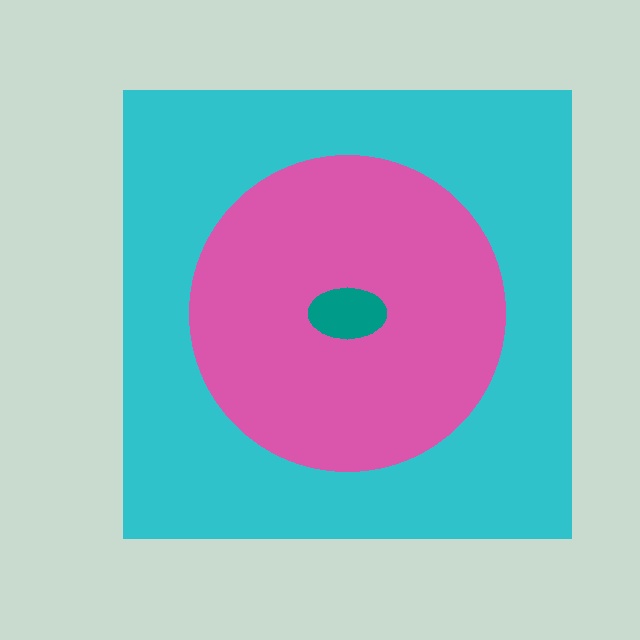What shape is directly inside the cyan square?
The pink circle.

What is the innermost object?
The teal ellipse.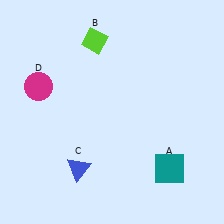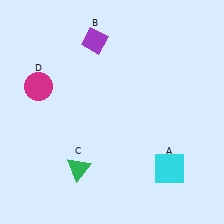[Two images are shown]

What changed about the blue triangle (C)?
In Image 1, C is blue. In Image 2, it changed to green.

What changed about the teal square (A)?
In Image 1, A is teal. In Image 2, it changed to cyan.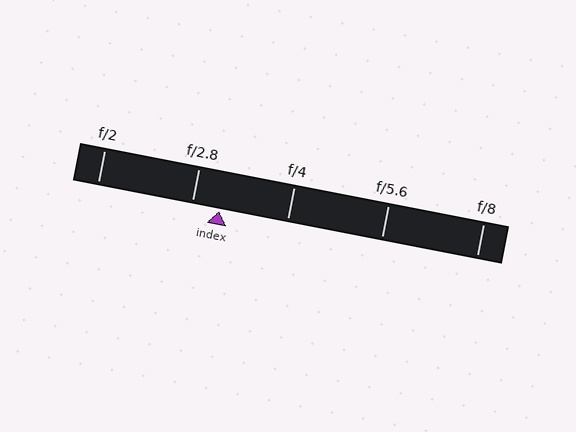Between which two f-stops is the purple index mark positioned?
The index mark is between f/2.8 and f/4.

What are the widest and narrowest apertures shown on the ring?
The widest aperture shown is f/2 and the narrowest is f/8.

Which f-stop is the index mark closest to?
The index mark is closest to f/2.8.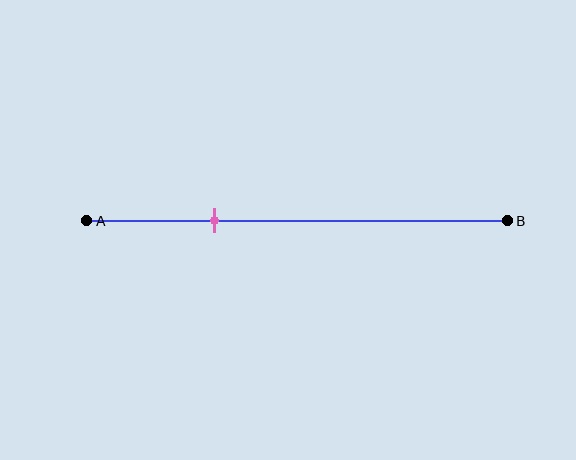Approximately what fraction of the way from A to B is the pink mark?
The pink mark is approximately 30% of the way from A to B.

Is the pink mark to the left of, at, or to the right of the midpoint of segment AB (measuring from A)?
The pink mark is to the left of the midpoint of segment AB.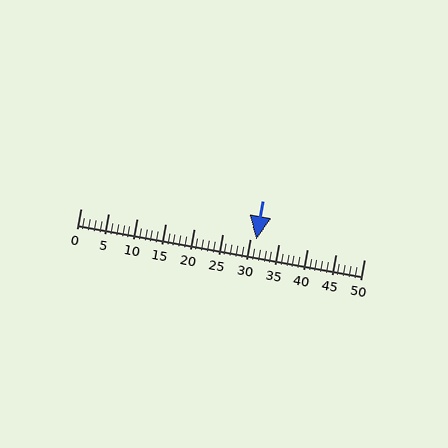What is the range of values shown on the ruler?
The ruler shows values from 0 to 50.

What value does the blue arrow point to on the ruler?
The blue arrow points to approximately 31.